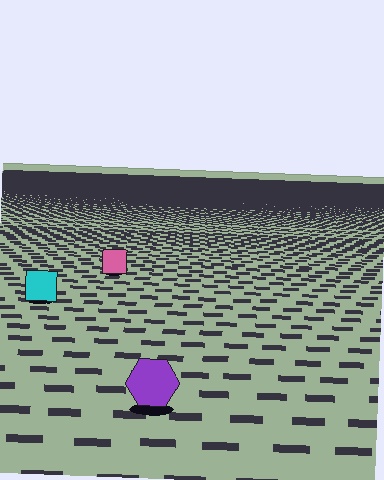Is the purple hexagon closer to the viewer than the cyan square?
Yes. The purple hexagon is closer — you can tell from the texture gradient: the ground texture is coarser near it.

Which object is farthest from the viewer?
The pink square is farthest from the viewer. It appears smaller and the ground texture around it is denser.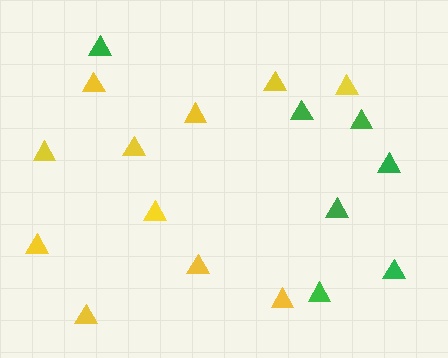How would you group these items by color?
There are 2 groups: one group of green triangles (7) and one group of yellow triangles (11).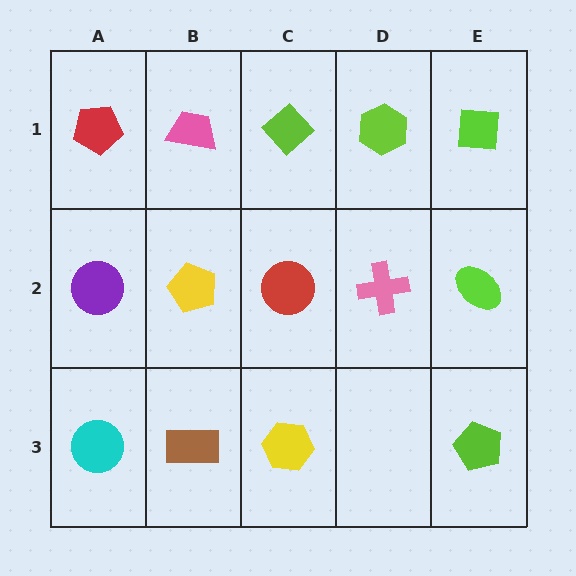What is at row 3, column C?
A yellow hexagon.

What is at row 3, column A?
A cyan circle.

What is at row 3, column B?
A brown rectangle.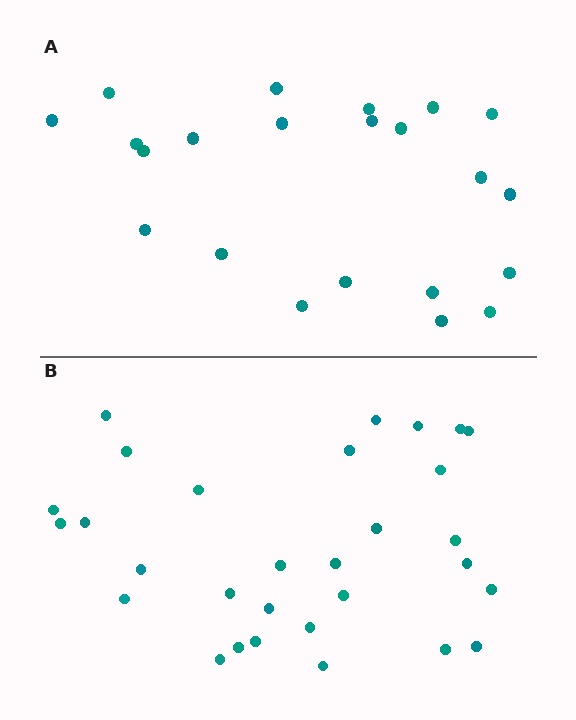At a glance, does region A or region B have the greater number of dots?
Region B (the bottom region) has more dots.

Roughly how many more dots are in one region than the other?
Region B has roughly 8 or so more dots than region A.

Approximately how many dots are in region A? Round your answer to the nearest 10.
About 20 dots. (The exact count is 22, which rounds to 20.)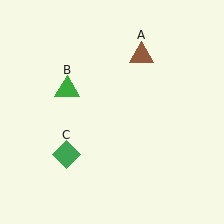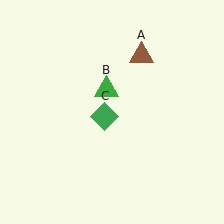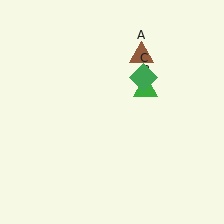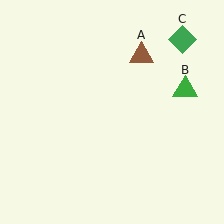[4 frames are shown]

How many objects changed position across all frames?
2 objects changed position: green triangle (object B), green diamond (object C).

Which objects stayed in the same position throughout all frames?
Brown triangle (object A) remained stationary.